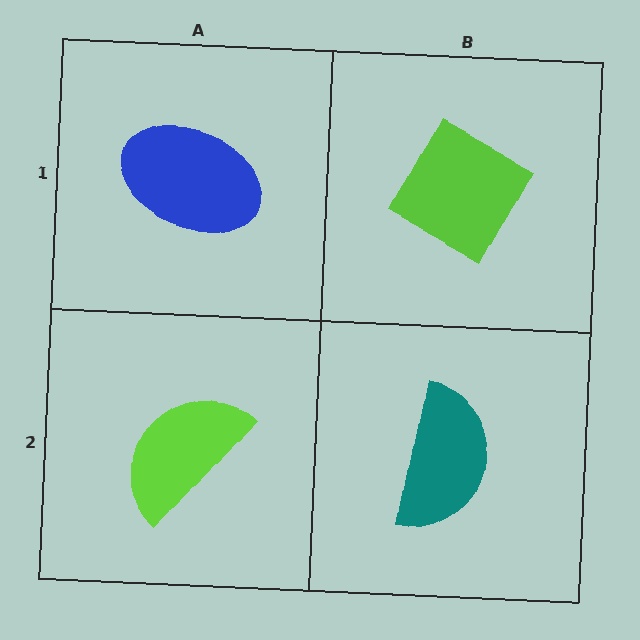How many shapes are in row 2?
2 shapes.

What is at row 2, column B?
A teal semicircle.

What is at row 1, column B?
A lime diamond.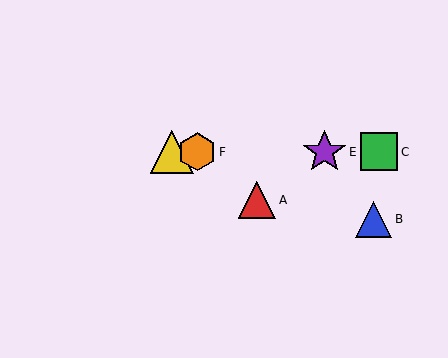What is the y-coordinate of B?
Object B is at y≈219.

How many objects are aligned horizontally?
4 objects (C, D, E, F) are aligned horizontally.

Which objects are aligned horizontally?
Objects C, D, E, F are aligned horizontally.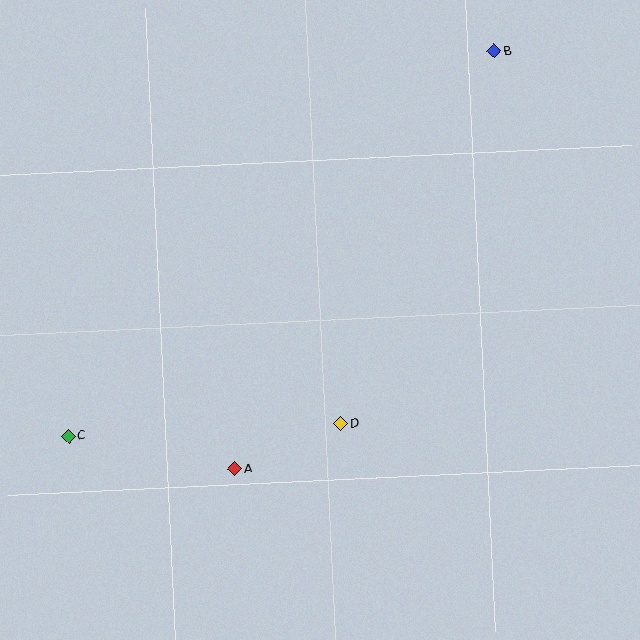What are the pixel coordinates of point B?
Point B is at (494, 51).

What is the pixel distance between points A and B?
The distance between A and B is 492 pixels.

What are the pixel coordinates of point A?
Point A is at (234, 469).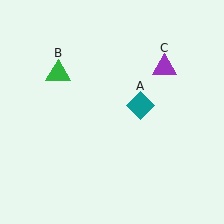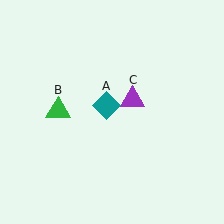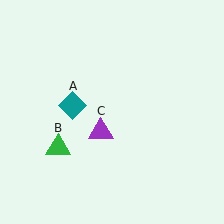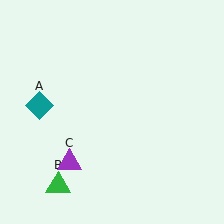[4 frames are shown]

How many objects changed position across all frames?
3 objects changed position: teal diamond (object A), green triangle (object B), purple triangle (object C).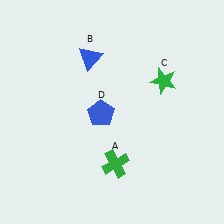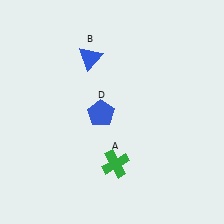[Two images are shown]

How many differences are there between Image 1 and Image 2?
There is 1 difference between the two images.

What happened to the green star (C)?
The green star (C) was removed in Image 2. It was in the top-right area of Image 1.